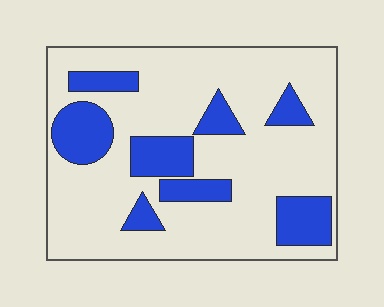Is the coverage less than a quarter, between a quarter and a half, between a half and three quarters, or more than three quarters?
Less than a quarter.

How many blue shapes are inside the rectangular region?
8.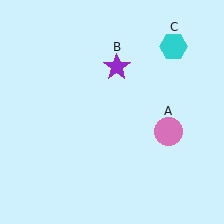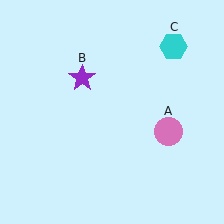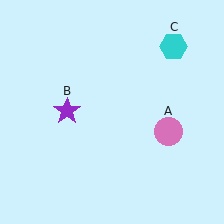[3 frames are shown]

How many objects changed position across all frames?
1 object changed position: purple star (object B).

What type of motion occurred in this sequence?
The purple star (object B) rotated counterclockwise around the center of the scene.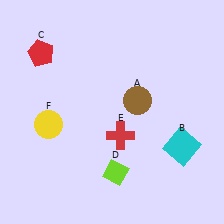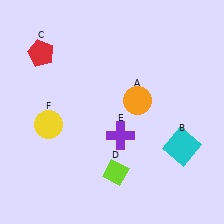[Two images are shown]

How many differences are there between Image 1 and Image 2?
There are 2 differences between the two images.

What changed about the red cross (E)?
In Image 1, E is red. In Image 2, it changed to purple.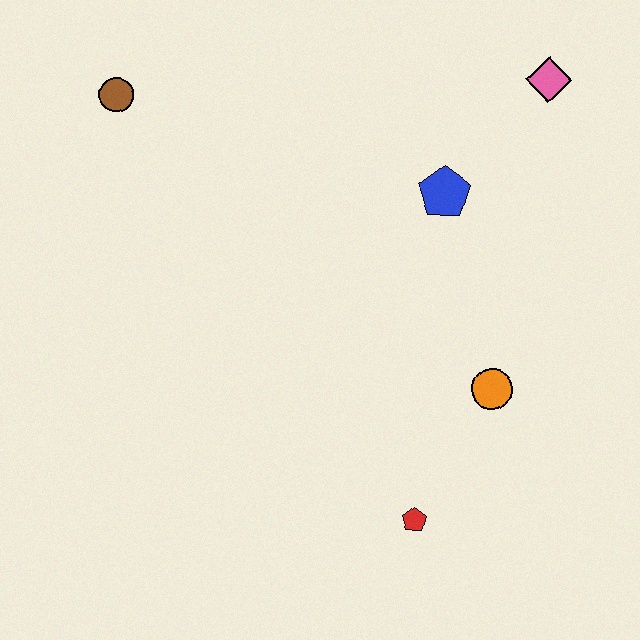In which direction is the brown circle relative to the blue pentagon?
The brown circle is to the left of the blue pentagon.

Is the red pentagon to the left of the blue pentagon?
Yes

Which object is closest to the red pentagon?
The orange circle is closest to the red pentagon.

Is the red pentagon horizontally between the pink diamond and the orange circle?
No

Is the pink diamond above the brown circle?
Yes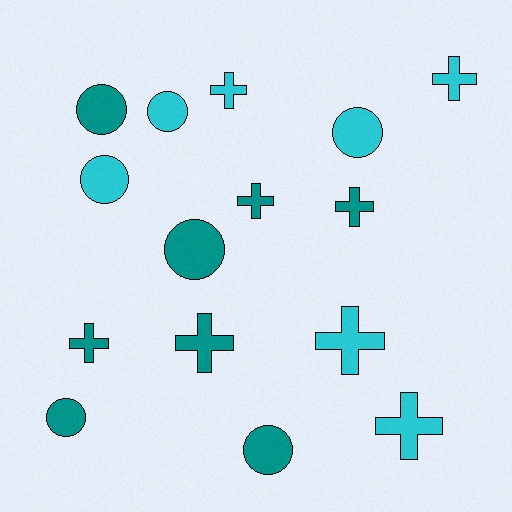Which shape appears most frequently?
Cross, with 8 objects.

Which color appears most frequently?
Teal, with 8 objects.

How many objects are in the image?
There are 15 objects.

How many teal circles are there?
There are 4 teal circles.